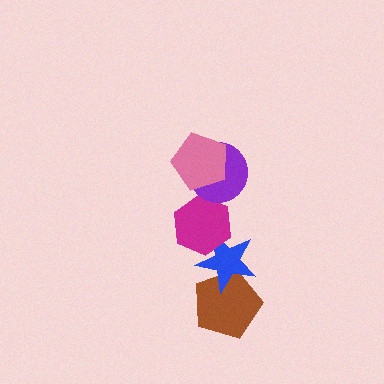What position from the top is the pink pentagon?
The pink pentagon is 1st from the top.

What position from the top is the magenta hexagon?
The magenta hexagon is 3rd from the top.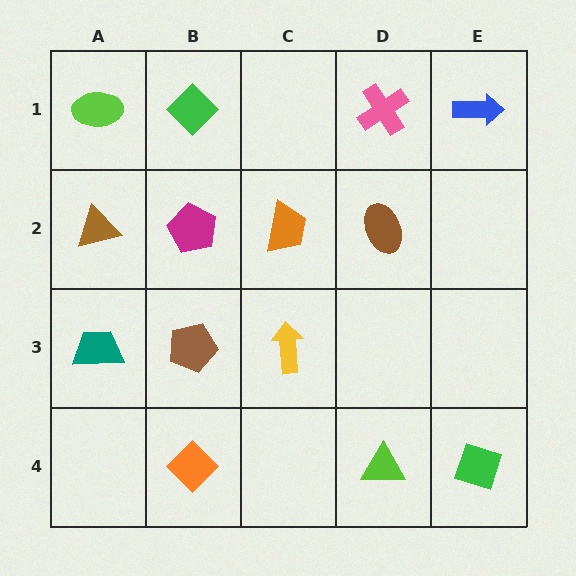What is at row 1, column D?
A pink cross.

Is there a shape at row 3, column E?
No, that cell is empty.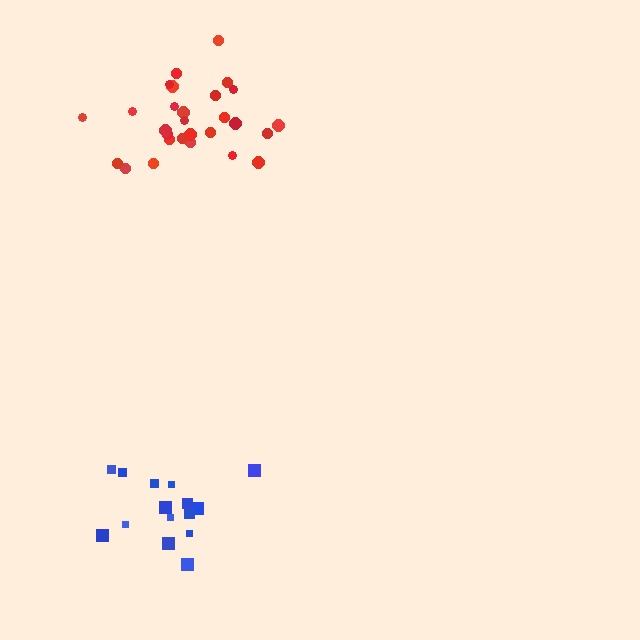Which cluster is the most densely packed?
Red.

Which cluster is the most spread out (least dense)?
Blue.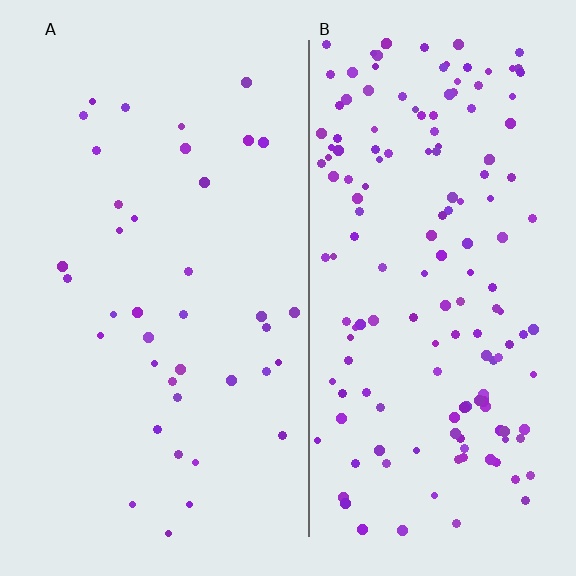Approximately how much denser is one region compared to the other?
Approximately 4.2× — region B over region A.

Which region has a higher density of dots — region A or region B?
B (the right).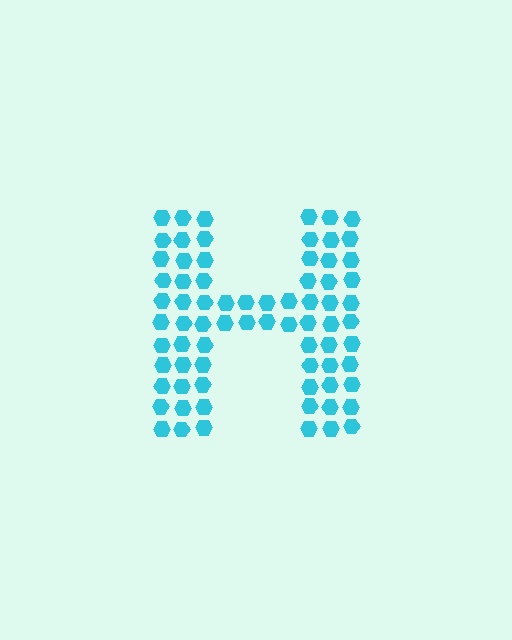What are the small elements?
The small elements are hexagons.